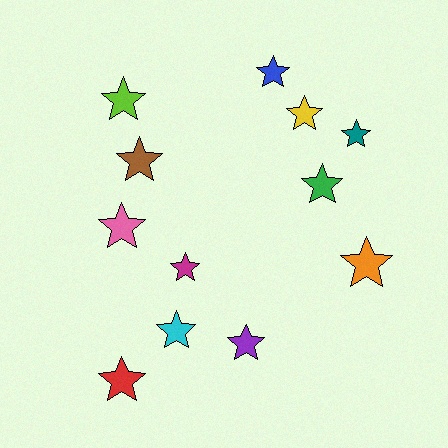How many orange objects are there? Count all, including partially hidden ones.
There is 1 orange object.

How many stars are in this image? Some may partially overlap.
There are 12 stars.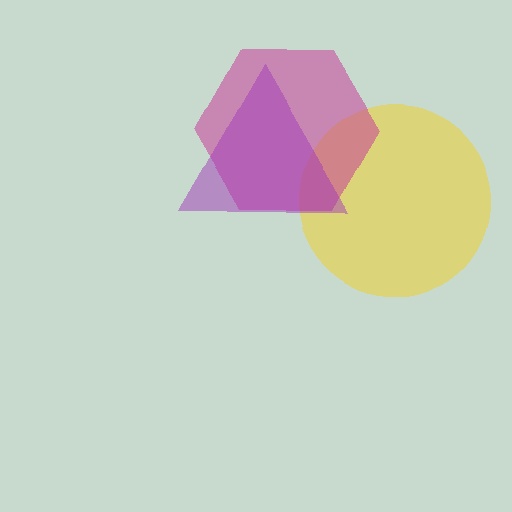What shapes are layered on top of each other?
The layered shapes are: a yellow circle, a magenta hexagon, a purple triangle.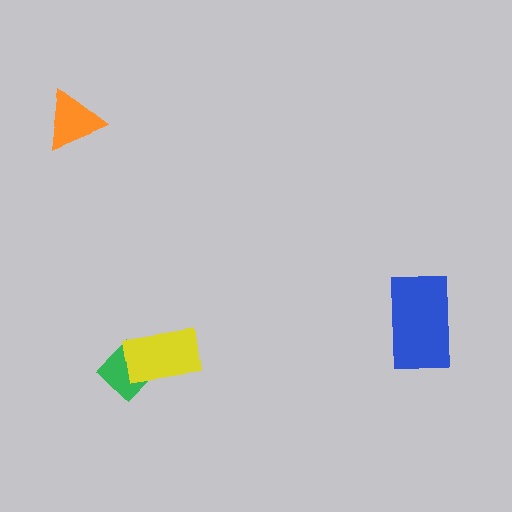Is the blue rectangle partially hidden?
No, no other shape covers it.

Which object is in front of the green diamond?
The yellow rectangle is in front of the green diamond.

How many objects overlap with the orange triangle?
0 objects overlap with the orange triangle.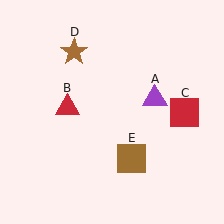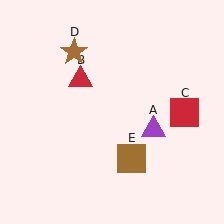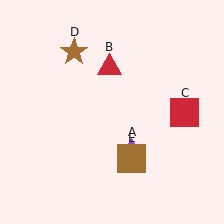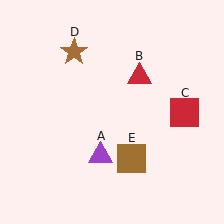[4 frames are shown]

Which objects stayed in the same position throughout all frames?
Red square (object C) and brown star (object D) and brown square (object E) remained stationary.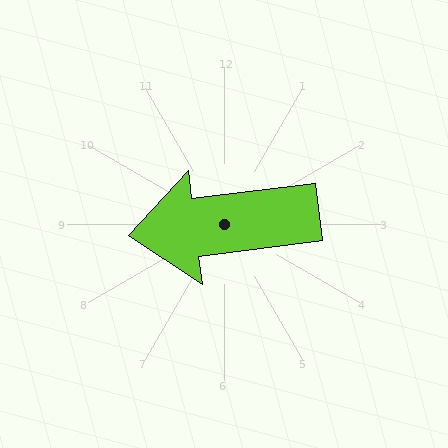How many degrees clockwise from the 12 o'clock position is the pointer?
Approximately 263 degrees.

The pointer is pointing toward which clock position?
Roughly 9 o'clock.